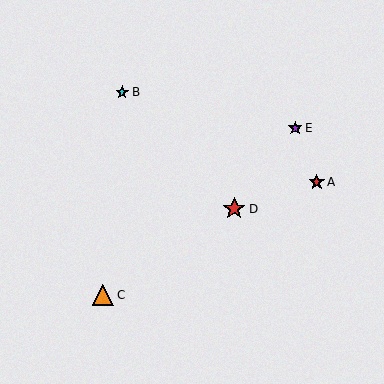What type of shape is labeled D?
Shape D is a red star.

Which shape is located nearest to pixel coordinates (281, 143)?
The purple star (labeled E) at (295, 128) is nearest to that location.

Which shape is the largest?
The red star (labeled D) is the largest.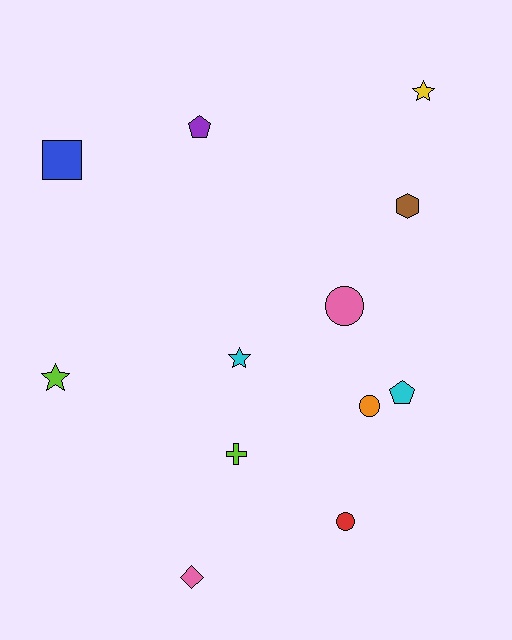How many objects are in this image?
There are 12 objects.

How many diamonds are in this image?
There is 1 diamond.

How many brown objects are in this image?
There is 1 brown object.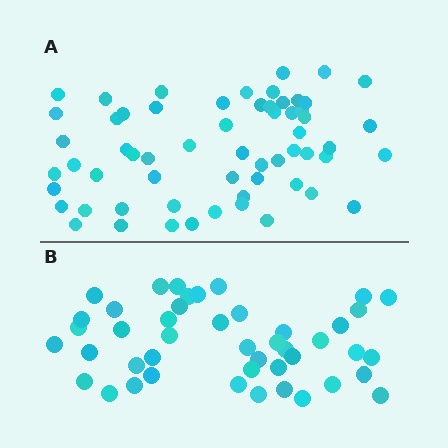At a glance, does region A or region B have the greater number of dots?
Region A (the top region) has more dots.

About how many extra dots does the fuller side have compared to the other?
Region A has approximately 15 more dots than region B.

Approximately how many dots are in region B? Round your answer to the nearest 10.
About 40 dots. (The exact count is 45, which rounds to 40.)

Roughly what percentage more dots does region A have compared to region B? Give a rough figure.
About 35% more.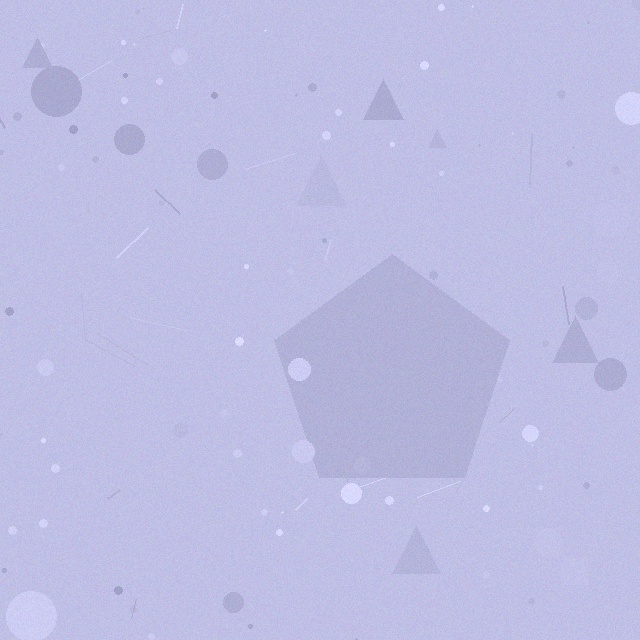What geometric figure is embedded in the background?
A pentagon is embedded in the background.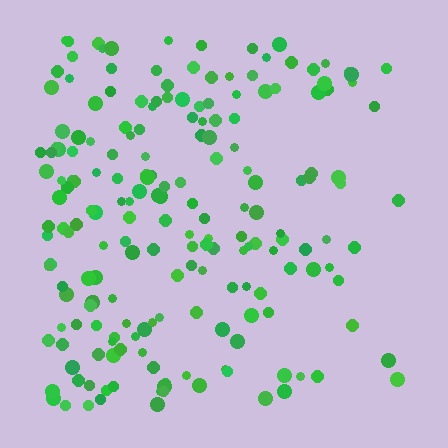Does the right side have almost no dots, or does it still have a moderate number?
Still a moderate number, just noticeably fewer than the left.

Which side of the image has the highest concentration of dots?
The left.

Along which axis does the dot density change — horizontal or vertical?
Horizontal.